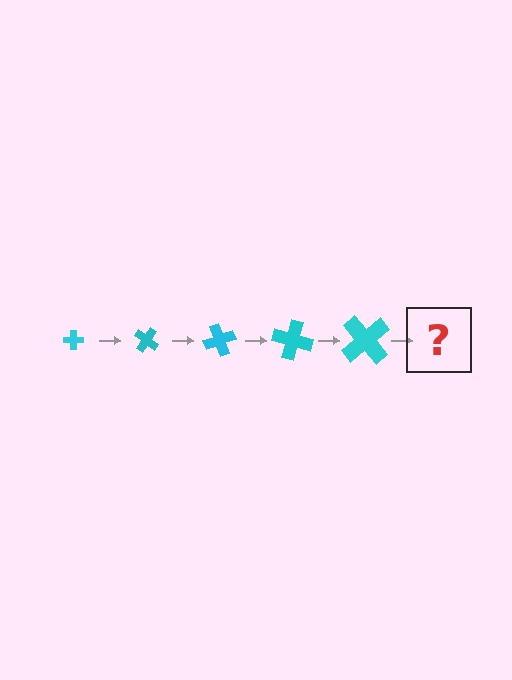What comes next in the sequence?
The next element should be a cross, larger than the previous one and rotated 175 degrees from the start.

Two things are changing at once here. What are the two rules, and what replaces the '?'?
The two rules are that the cross grows larger each step and it rotates 35 degrees each step. The '?' should be a cross, larger than the previous one and rotated 175 degrees from the start.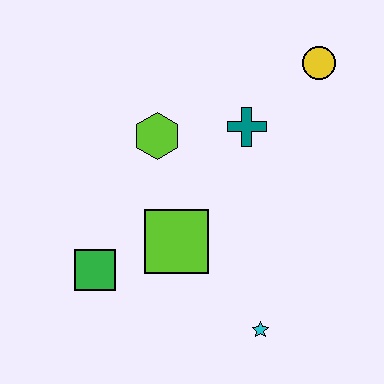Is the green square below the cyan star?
No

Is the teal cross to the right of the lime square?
Yes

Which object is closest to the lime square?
The green square is closest to the lime square.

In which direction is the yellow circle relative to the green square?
The yellow circle is to the right of the green square.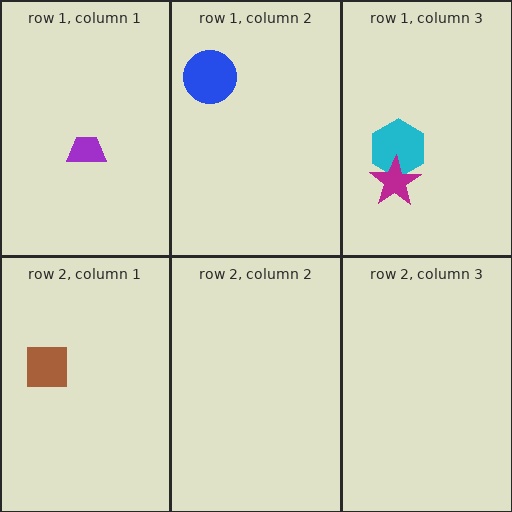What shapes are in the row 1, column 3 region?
The cyan hexagon, the magenta star.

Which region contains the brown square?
The row 2, column 1 region.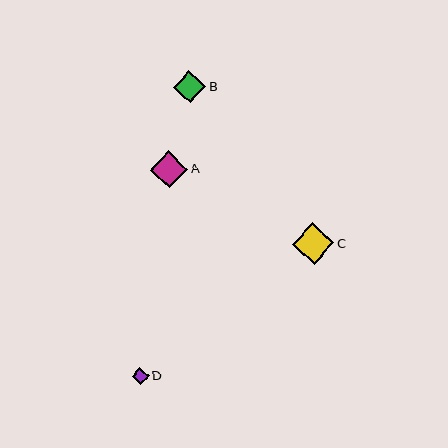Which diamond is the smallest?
Diamond D is the smallest with a size of approximately 17 pixels.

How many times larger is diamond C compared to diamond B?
Diamond C is approximately 1.3 times the size of diamond B.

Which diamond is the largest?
Diamond C is the largest with a size of approximately 42 pixels.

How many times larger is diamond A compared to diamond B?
Diamond A is approximately 1.1 times the size of diamond B.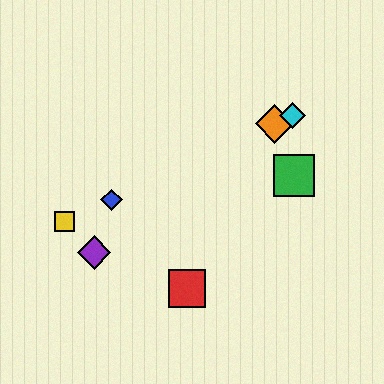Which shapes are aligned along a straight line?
The blue diamond, the yellow square, the orange diamond, the cyan diamond are aligned along a straight line.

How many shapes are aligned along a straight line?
4 shapes (the blue diamond, the yellow square, the orange diamond, the cyan diamond) are aligned along a straight line.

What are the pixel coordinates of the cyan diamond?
The cyan diamond is at (293, 115).